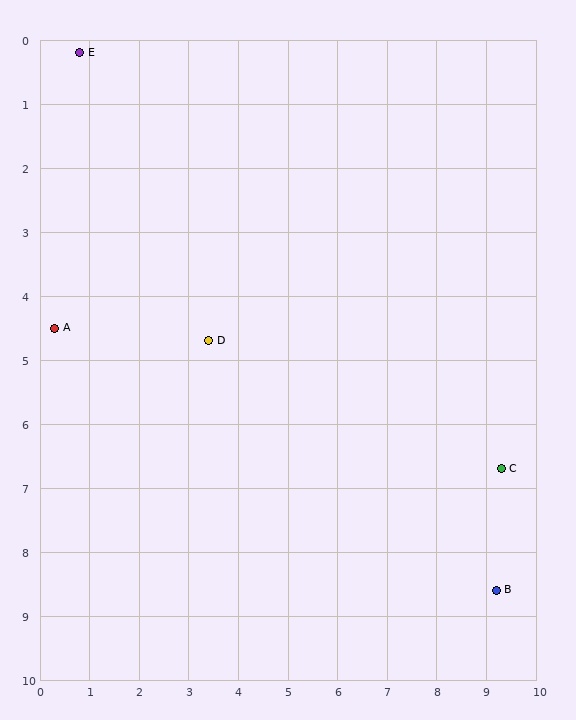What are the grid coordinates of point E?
Point E is at approximately (0.8, 0.2).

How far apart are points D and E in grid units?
Points D and E are about 5.2 grid units apart.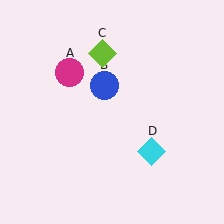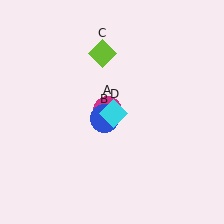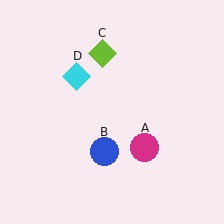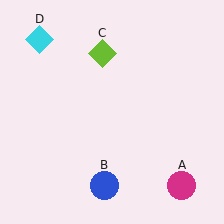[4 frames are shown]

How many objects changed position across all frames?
3 objects changed position: magenta circle (object A), blue circle (object B), cyan diamond (object D).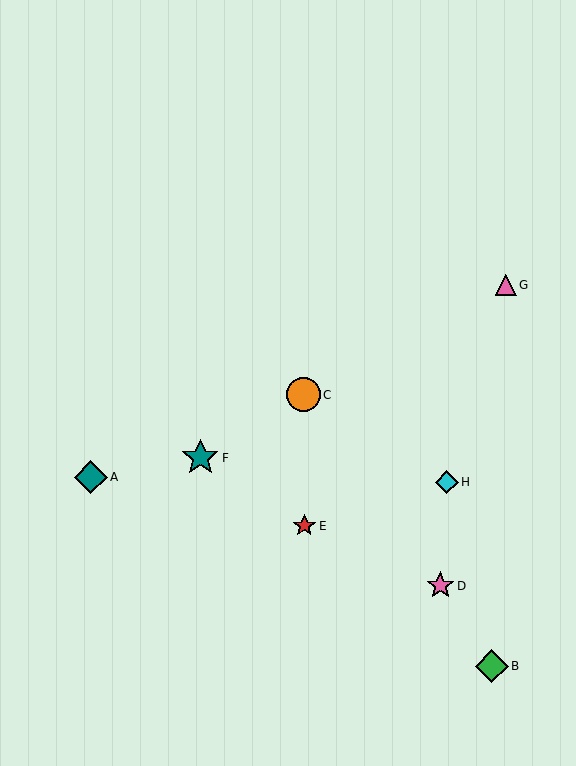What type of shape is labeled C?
Shape C is an orange circle.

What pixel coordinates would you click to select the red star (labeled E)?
Click at (304, 526) to select the red star E.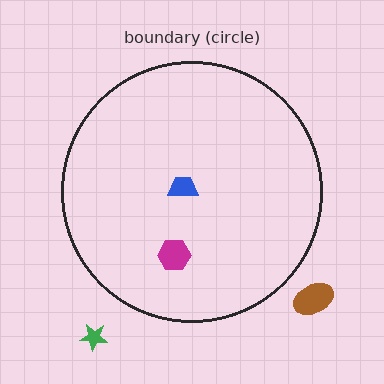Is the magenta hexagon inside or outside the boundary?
Inside.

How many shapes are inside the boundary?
2 inside, 2 outside.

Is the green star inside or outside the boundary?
Outside.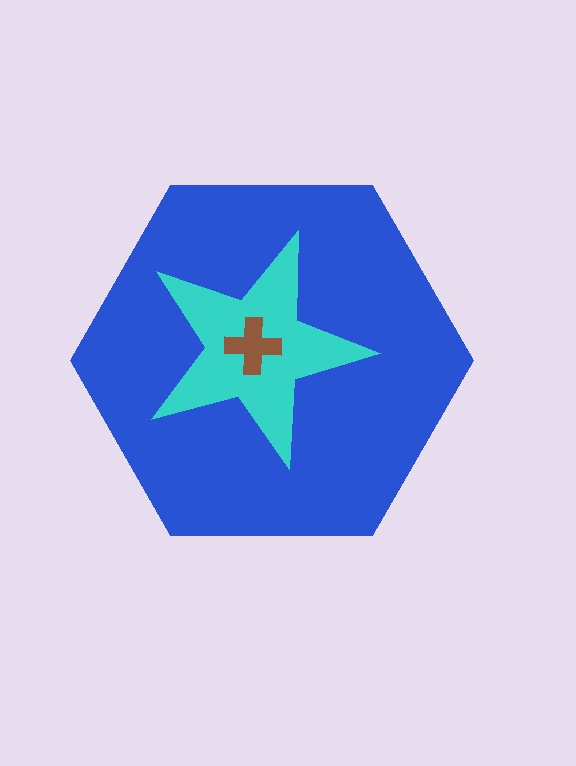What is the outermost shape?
The blue hexagon.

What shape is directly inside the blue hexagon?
The cyan star.